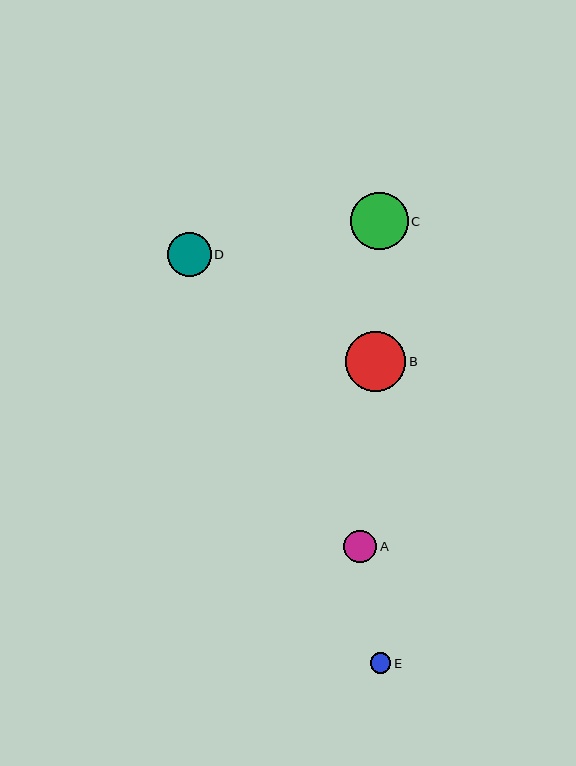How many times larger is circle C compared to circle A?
Circle C is approximately 1.8 times the size of circle A.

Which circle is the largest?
Circle B is the largest with a size of approximately 60 pixels.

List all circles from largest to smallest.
From largest to smallest: B, C, D, A, E.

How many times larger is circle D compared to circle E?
Circle D is approximately 2.1 times the size of circle E.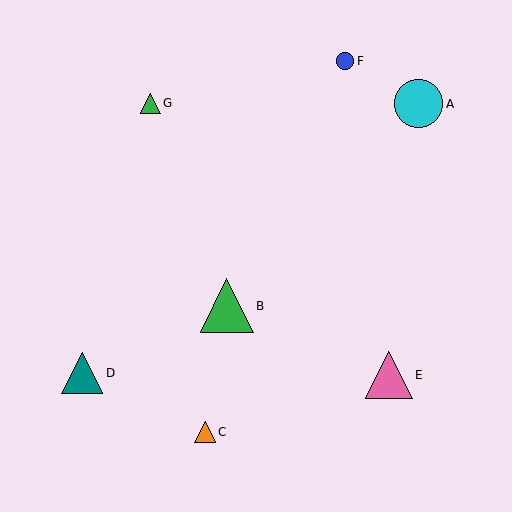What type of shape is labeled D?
Shape D is a teal triangle.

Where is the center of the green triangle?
The center of the green triangle is at (150, 103).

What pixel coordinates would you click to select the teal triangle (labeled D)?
Click at (82, 373) to select the teal triangle D.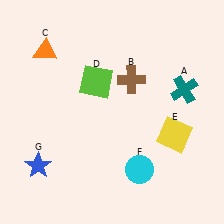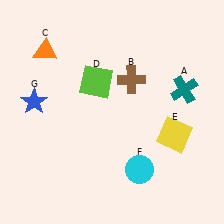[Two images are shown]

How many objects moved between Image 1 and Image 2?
1 object moved between the two images.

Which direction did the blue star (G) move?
The blue star (G) moved up.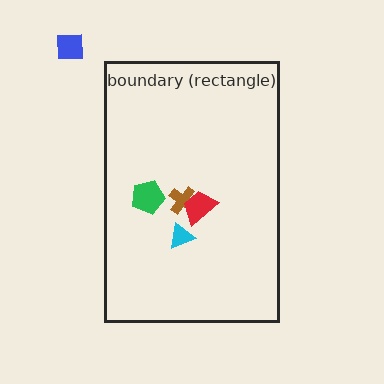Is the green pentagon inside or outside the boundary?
Inside.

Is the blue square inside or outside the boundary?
Outside.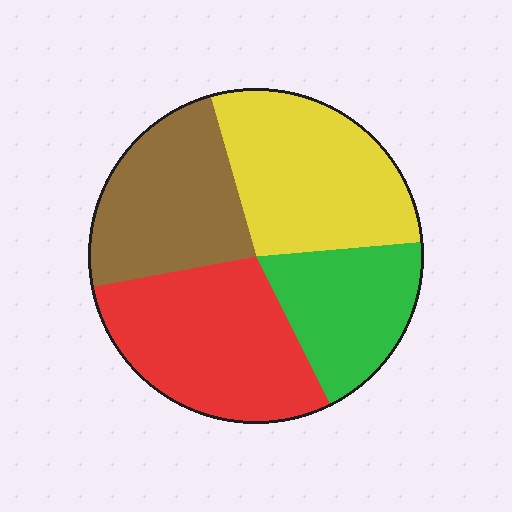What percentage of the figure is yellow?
Yellow covers roughly 30% of the figure.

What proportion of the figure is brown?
Brown takes up between a sixth and a third of the figure.